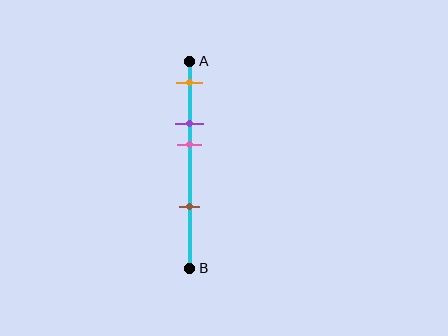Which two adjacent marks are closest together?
The purple and pink marks are the closest adjacent pair.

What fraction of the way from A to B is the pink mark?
The pink mark is approximately 40% (0.4) of the way from A to B.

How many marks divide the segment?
There are 4 marks dividing the segment.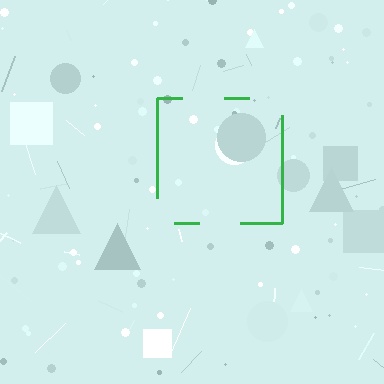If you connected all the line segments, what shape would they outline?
They would outline a square.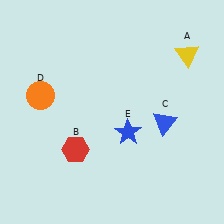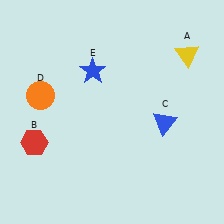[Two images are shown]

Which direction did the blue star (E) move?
The blue star (E) moved up.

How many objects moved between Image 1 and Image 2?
2 objects moved between the two images.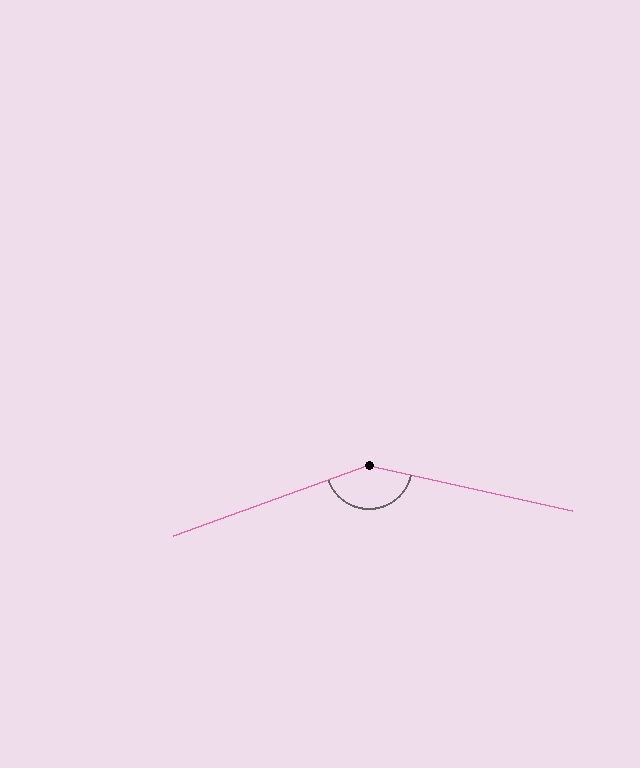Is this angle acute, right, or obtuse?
It is obtuse.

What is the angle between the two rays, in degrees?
Approximately 148 degrees.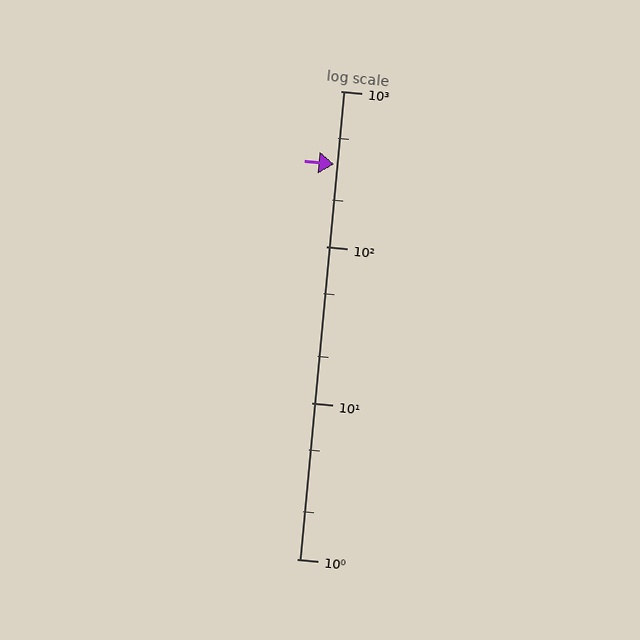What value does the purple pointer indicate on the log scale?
The pointer indicates approximately 340.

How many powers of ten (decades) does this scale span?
The scale spans 3 decades, from 1 to 1000.